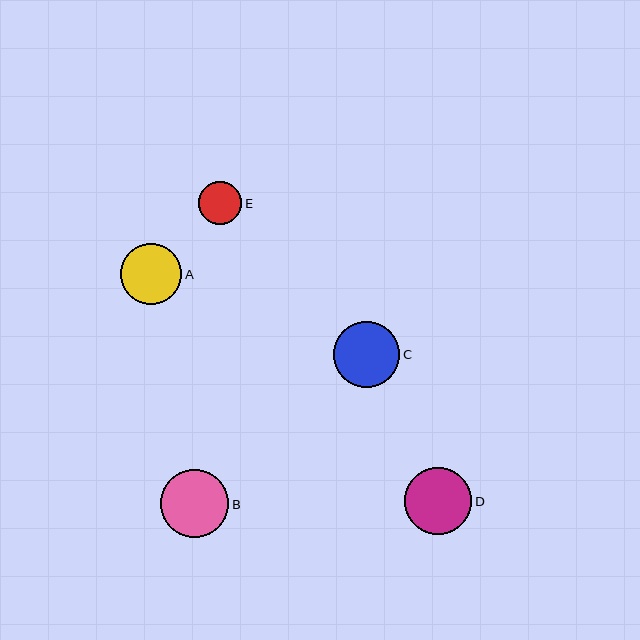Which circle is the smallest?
Circle E is the smallest with a size of approximately 44 pixels.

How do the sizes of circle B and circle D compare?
Circle B and circle D are approximately the same size.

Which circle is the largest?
Circle B is the largest with a size of approximately 68 pixels.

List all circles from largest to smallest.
From largest to smallest: B, D, C, A, E.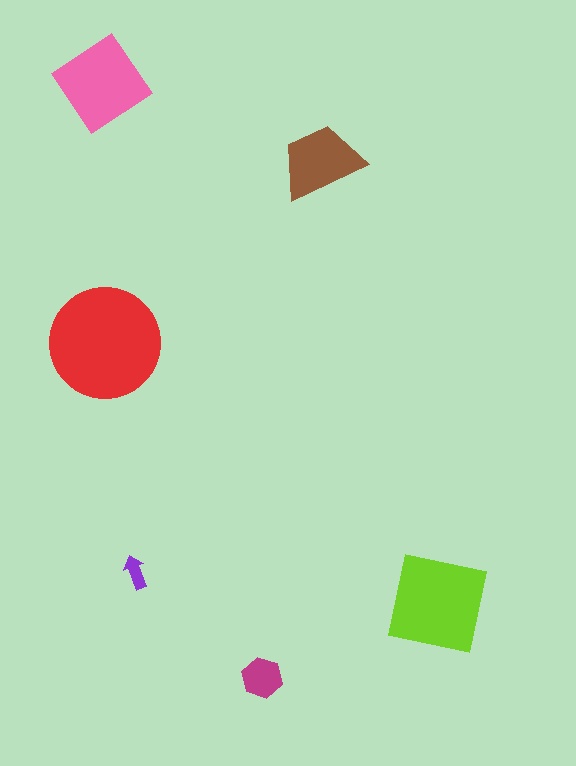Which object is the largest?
The red circle.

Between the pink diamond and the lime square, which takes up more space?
The lime square.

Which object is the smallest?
The purple arrow.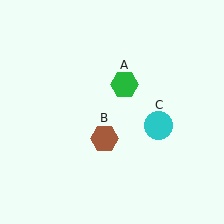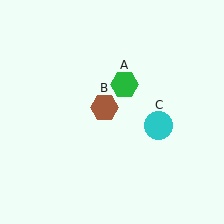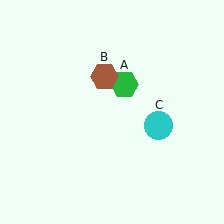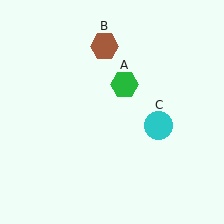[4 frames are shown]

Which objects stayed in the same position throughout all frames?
Green hexagon (object A) and cyan circle (object C) remained stationary.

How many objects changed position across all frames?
1 object changed position: brown hexagon (object B).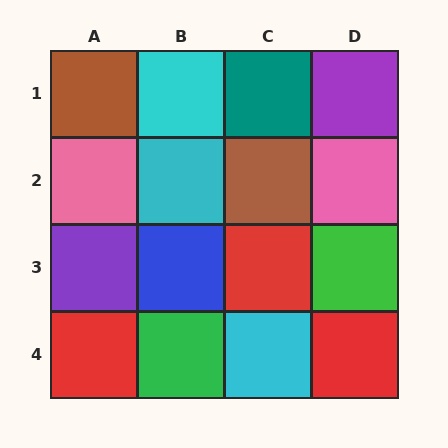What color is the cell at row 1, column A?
Brown.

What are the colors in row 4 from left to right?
Red, green, cyan, red.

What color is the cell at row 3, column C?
Red.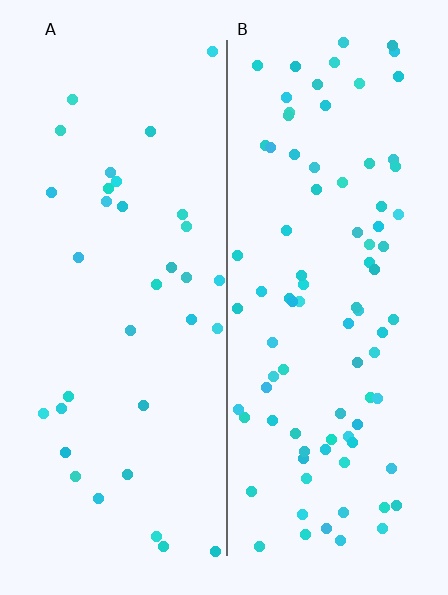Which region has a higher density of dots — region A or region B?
B (the right).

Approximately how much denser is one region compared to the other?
Approximately 2.6× — region B over region A.